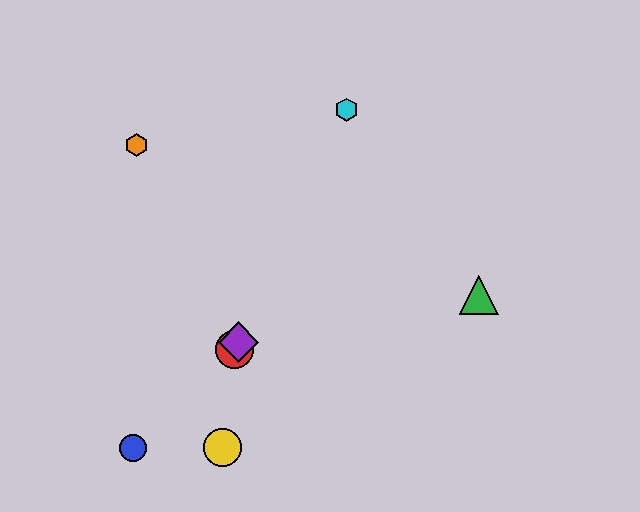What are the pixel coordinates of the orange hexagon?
The orange hexagon is at (136, 145).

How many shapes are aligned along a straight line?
3 shapes (the red circle, the purple diamond, the cyan hexagon) are aligned along a straight line.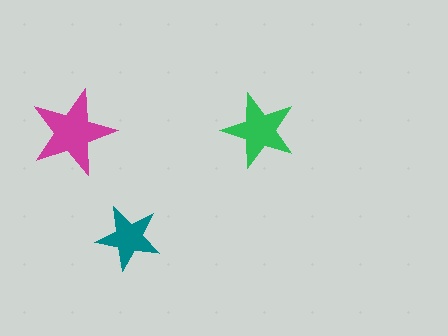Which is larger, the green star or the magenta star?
The magenta one.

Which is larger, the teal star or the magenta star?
The magenta one.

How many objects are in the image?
There are 3 objects in the image.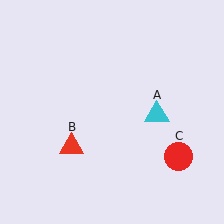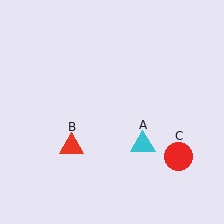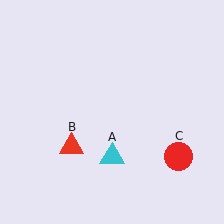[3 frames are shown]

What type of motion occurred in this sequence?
The cyan triangle (object A) rotated clockwise around the center of the scene.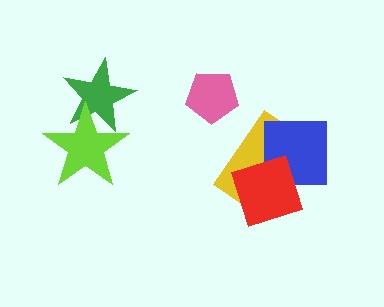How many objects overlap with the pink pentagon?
0 objects overlap with the pink pentagon.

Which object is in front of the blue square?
The red square is in front of the blue square.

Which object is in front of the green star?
The lime star is in front of the green star.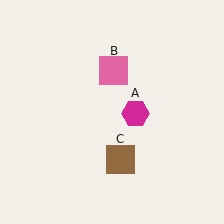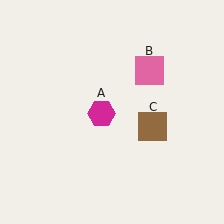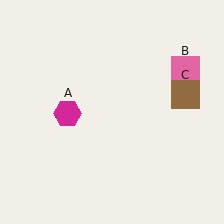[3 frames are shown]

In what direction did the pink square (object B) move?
The pink square (object B) moved right.